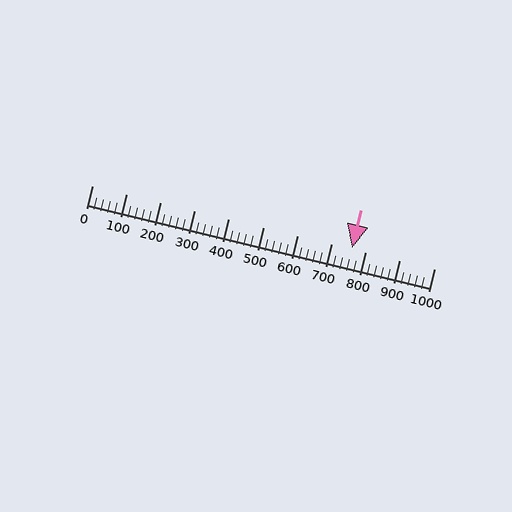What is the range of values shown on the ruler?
The ruler shows values from 0 to 1000.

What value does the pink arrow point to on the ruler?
The pink arrow points to approximately 760.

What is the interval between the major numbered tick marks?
The major tick marks are spaced 100 units apart.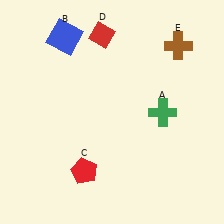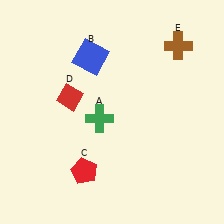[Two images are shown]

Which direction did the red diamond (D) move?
The red diamond (D) moved down.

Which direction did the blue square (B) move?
The blue square (B) moved right.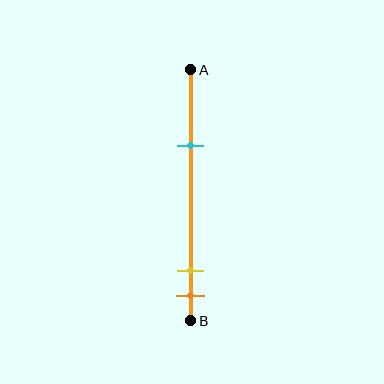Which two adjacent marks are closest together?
The yellow and orange marks are the closest adjacent pair.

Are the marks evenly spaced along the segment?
No, the marks are not evenly spaced.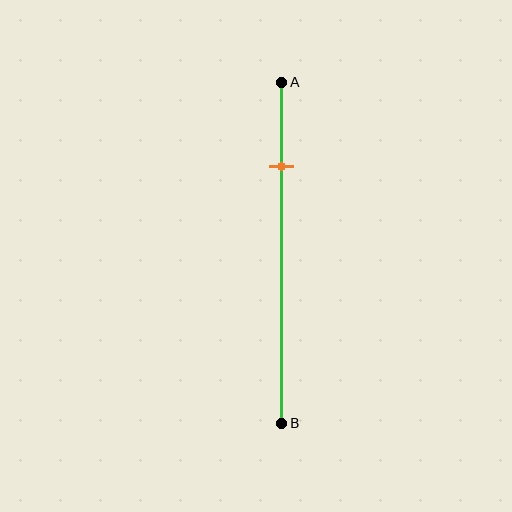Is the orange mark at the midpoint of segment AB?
No, the mark is at about 25% from A, not at the 50% midpoint.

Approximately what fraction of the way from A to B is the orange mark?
The orange mark is approximately 25% of the way from A to B.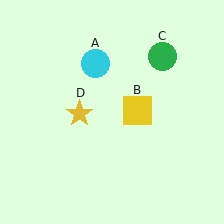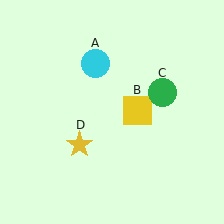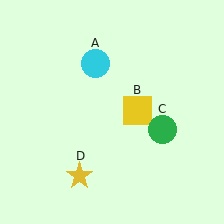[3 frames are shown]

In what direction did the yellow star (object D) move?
The yellow star (object D) moved down.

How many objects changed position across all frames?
2 objects changed position: green circle (object C), yellow star (object D).